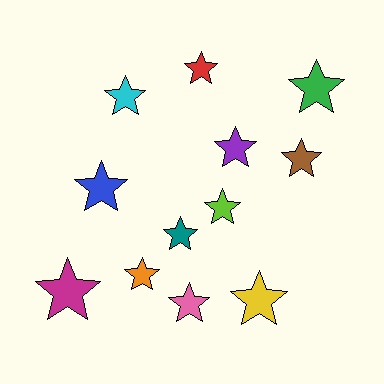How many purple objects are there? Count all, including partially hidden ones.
There is 1 purple object.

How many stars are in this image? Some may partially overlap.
There are 12 stars.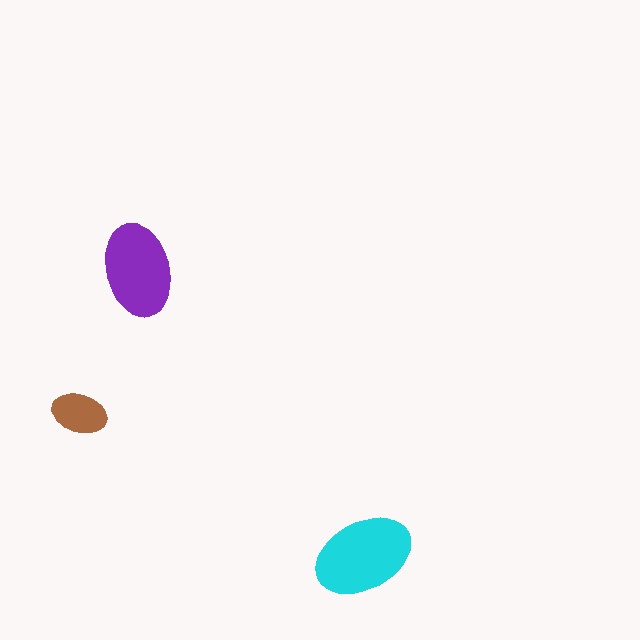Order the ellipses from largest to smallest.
the cyan one, the purple one, the brown one.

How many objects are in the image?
There are 3 objects in the image.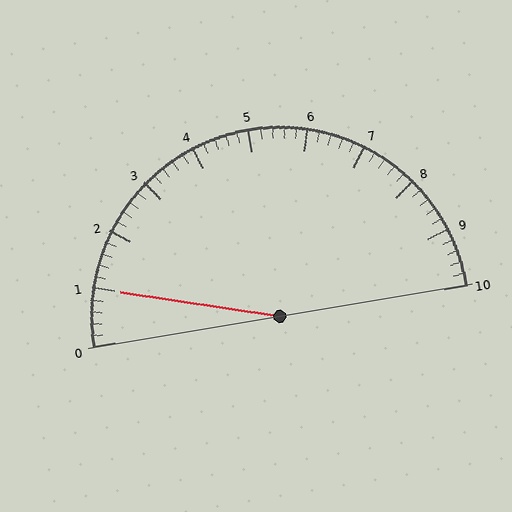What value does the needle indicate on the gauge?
The needle indicates approximately 1.0.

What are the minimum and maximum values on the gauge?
The gauge ranges from 0 to 10.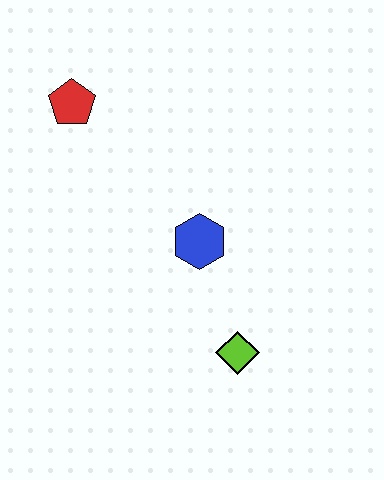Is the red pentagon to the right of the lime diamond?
No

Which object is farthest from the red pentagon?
The lime diamond is farthest from the red pentagon.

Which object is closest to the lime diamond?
The blue hexagon is closest to the lime diamond.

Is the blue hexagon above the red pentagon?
No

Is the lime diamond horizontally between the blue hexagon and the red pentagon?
No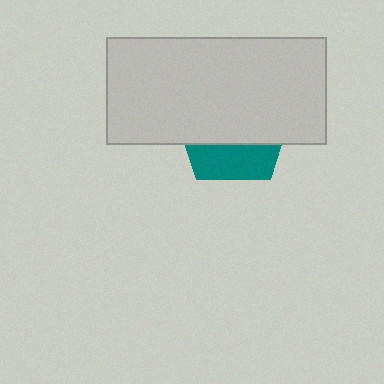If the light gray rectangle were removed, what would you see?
You would see the complete teal pentagon.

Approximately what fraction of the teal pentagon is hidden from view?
Roughly 69% of the teal pentagon is hidden behind the light gray rectangle.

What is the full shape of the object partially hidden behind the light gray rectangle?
The partially hidden object is a teal pentagon.